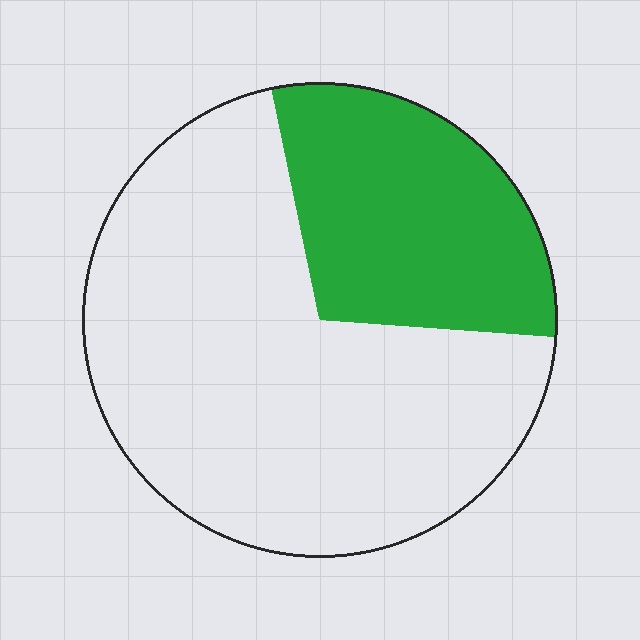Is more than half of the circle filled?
No.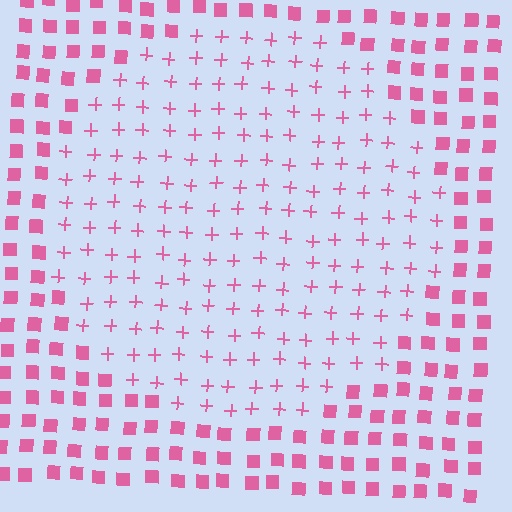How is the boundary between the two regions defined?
The boundary is defined by a change in element shape: plus signs inside vs. squares outside. All elements share the same color and spacing.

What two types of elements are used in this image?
The image uses plus signs inside the circle region and squares outside it.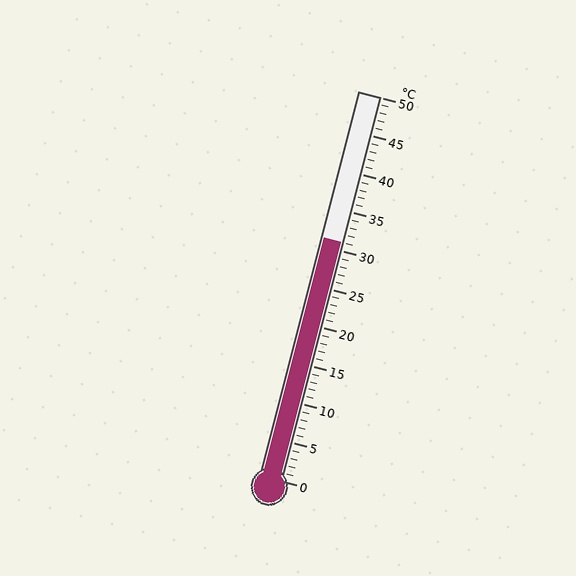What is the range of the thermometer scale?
The thermometer scale ranges from 0°C to 50°C.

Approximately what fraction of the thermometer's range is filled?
The thermometer is filled to approximately 60% of its range.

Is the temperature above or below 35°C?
The temperature is below 35°C.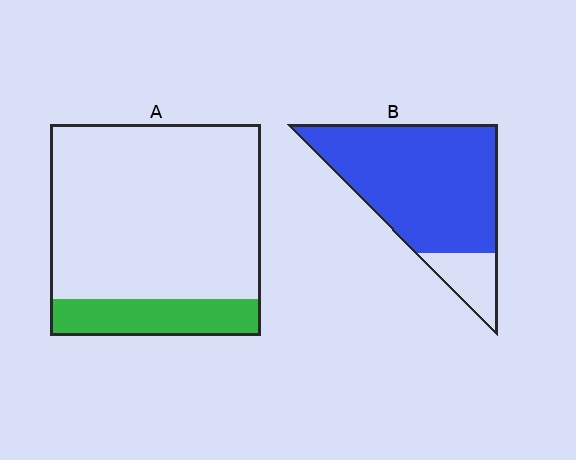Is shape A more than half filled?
No.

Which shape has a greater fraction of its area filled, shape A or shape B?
Shape B.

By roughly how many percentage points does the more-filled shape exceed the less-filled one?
By roughly 65 percentage points (B over A).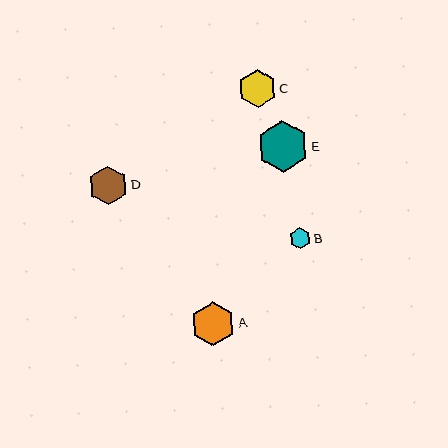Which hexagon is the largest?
Hexagon E is the largest with a size of approximately 51 pixels.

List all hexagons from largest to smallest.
From largest to smallest: E, A, D, C, B.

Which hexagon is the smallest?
Hexagon B is the smallest with a size of approximately 21 pixels.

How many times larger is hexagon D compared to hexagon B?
Hexagon D is approximately 1.9 times the size of hexagon B.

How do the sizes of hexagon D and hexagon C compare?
Hexagon D and hexagon C are approximately the same size.